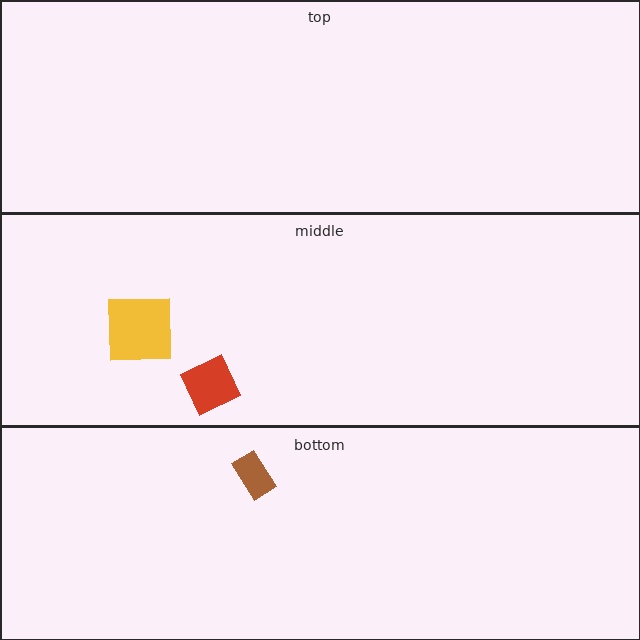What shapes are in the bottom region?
The brown rectangle.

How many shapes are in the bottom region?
1.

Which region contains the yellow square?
The middle region.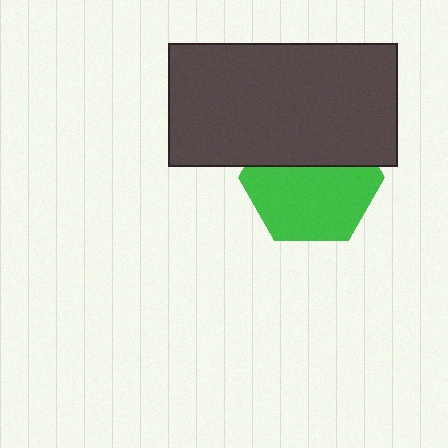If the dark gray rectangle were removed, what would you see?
You would see the complete green hexagon.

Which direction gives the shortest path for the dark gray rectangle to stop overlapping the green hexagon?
Moving up gives the shortest separation.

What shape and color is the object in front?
The object in front is a dark gray rectangle.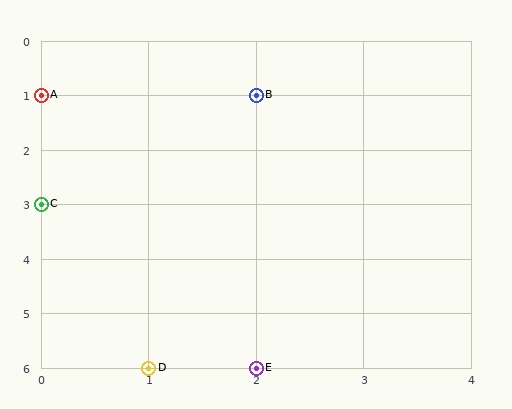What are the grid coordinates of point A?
Point A is at grid coordinates (0, 1).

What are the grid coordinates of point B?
Point B is at grid coordinates (2, 1).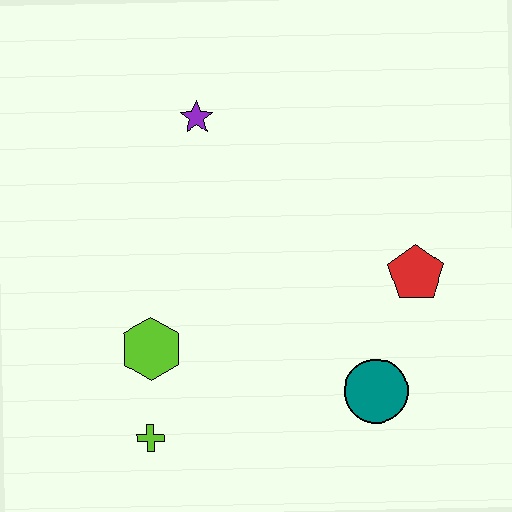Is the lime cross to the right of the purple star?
No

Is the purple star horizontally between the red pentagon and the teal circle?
No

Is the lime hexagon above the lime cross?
Yes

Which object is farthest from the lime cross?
The purple star is farthest from the lime cross.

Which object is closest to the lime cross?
The lime hexagon is closest to the lime cross.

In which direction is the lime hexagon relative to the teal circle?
The lime hexagon is to the left of the teal circle.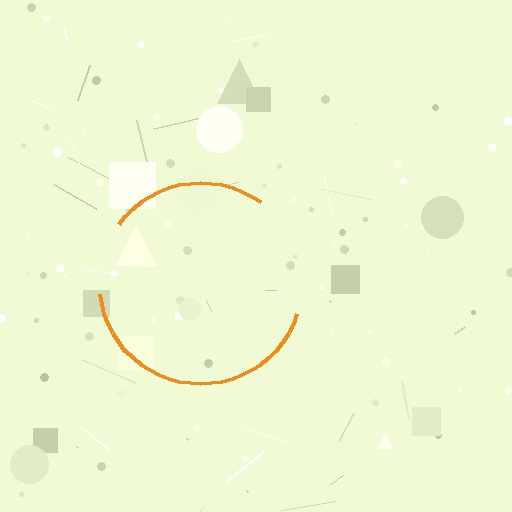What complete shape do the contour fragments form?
The contour fragments form a circle.